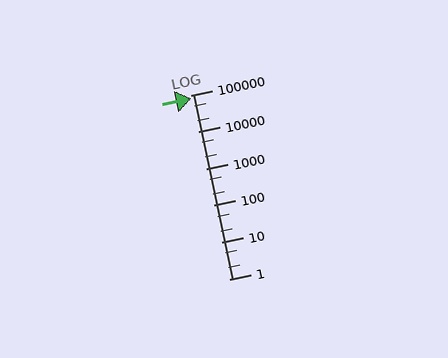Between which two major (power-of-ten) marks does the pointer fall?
The pointer is between 10000 and 100000.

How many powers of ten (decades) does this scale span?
The scale spans 5 decades, from 1 to 100000.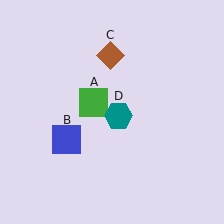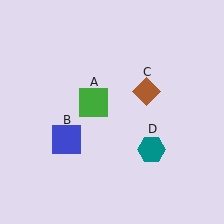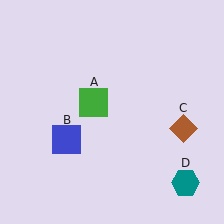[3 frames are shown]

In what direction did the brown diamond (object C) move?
The brown diamond (object C) moved down and to the right.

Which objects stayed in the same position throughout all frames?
Green square (object A) and blue square (object B) remained stationary.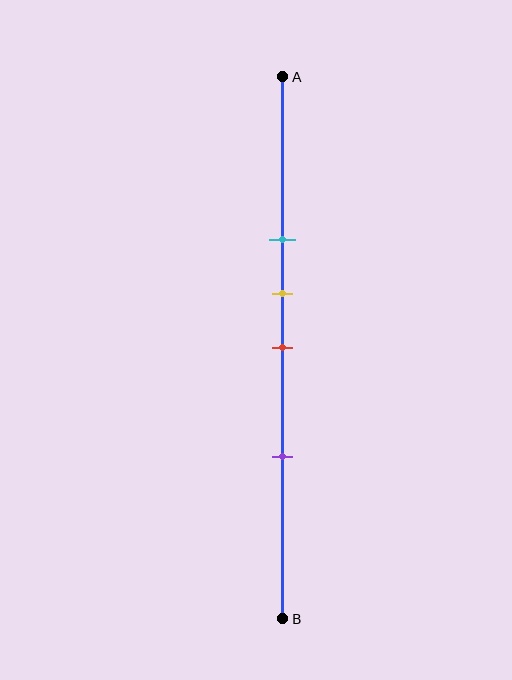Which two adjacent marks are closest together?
The yellow and red marks are the closest adjacent pair.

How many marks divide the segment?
There are 4 marks dividing the segment.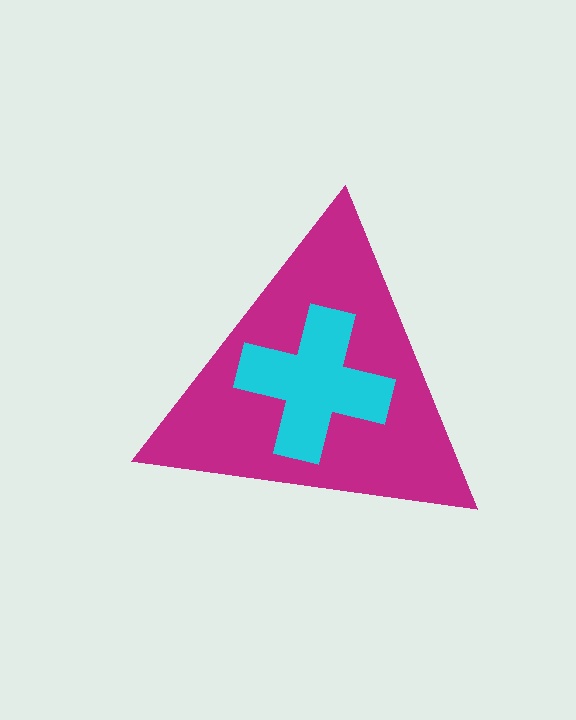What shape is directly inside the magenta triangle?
The cyan cross.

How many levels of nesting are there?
2.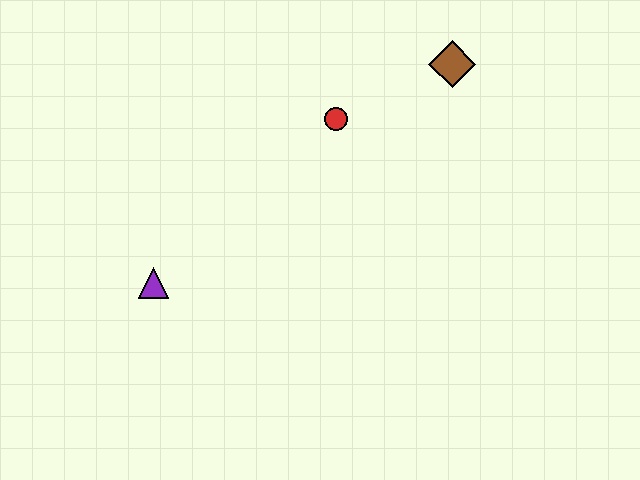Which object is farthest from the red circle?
The purple triangle is farthest from the red circle.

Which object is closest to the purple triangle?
The red circle is closest to the purple triangle.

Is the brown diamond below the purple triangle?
No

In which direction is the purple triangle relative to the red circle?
The purple triangle is to the left of the red circle.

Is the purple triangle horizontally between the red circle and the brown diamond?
No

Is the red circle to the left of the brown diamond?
Yes